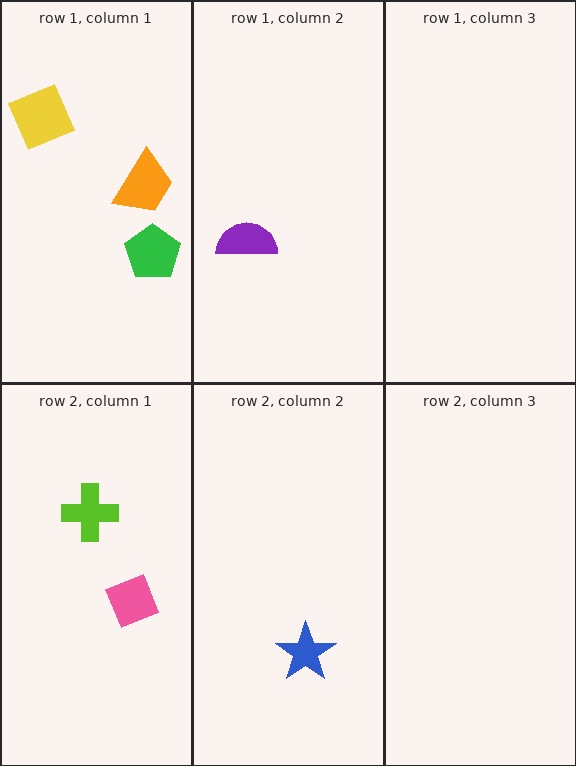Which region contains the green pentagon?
The row 1, column 1 region.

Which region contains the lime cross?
The row 2, column 1 region.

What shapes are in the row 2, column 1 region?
The lime cross, the pink diamond.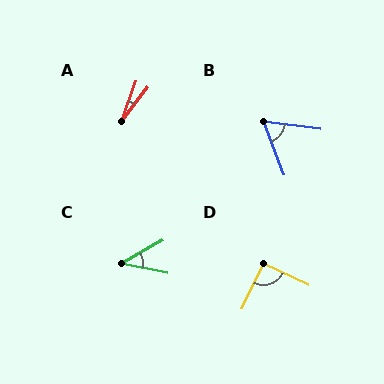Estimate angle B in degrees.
Approximately 62 degrees.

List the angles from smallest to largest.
A (18°), C (41°), B (62°), D (90°).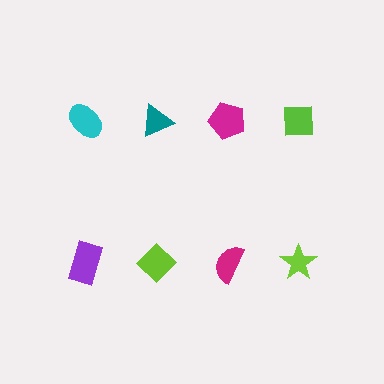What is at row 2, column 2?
A lime diamond.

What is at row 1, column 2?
A teal triangle.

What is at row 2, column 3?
A magenta semicircle.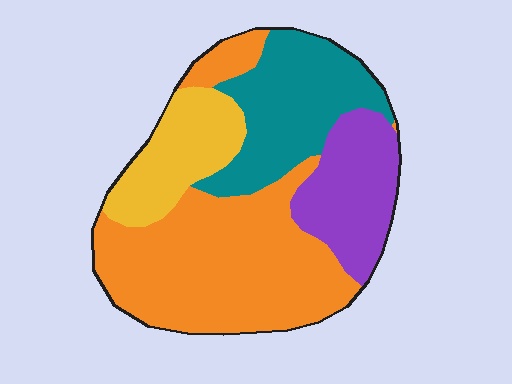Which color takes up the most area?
Orange, at roughly 45%.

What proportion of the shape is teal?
Teal takes up less than a quarter of the shape.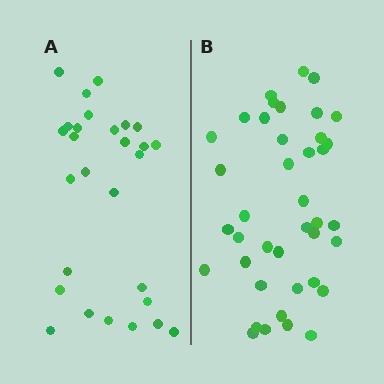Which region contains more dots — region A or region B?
Region B (the right region) has more dots.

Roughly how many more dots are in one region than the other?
Region B has roughly 12 or so more dots than region A.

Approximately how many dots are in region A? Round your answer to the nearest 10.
About 30 dots. (The exact count is 28, which rounds to 30.)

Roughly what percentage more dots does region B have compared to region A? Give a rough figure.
About 45% more.